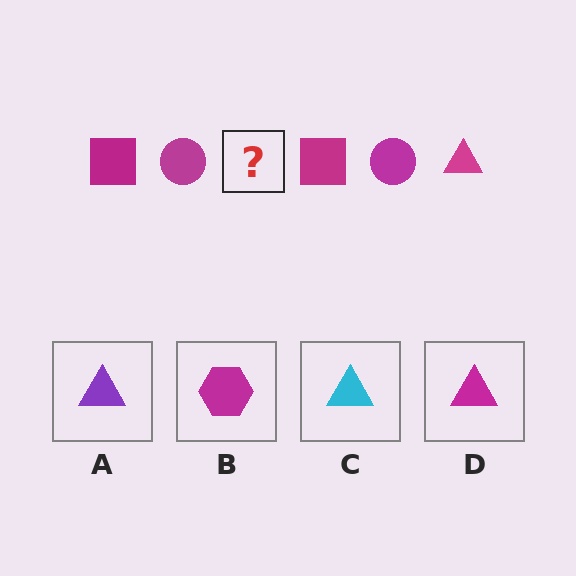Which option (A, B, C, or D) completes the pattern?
D.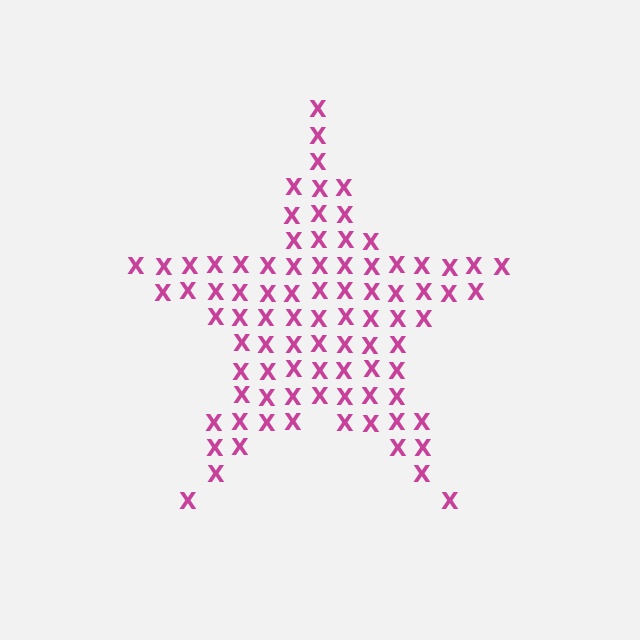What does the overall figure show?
The overall figure shows a star.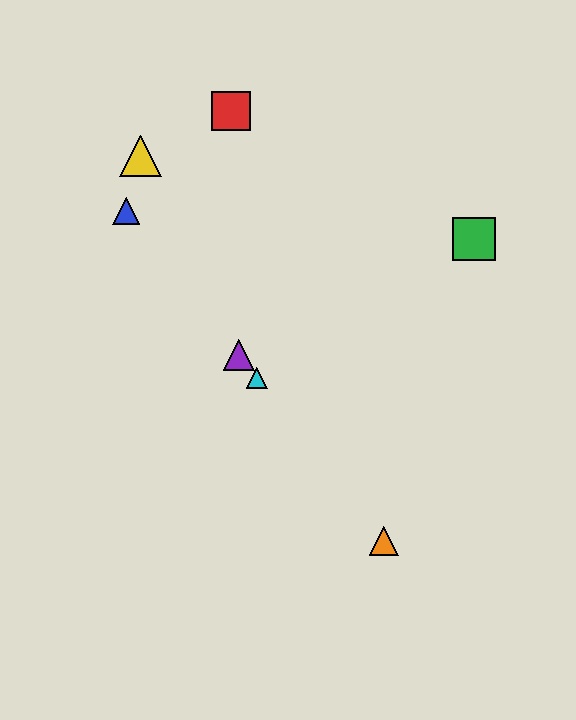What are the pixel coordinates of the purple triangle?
The purple triangle is at (239, 355).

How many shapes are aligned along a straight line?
4 shapes (the blue triangle, the purple triangle, the orange triangle, the cyan triangle) are aligned along a straight line.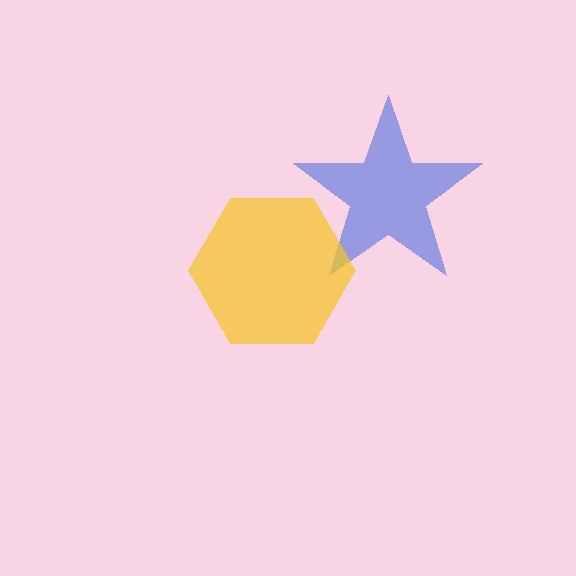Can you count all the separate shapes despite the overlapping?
Yes, there are 2 separate shapes.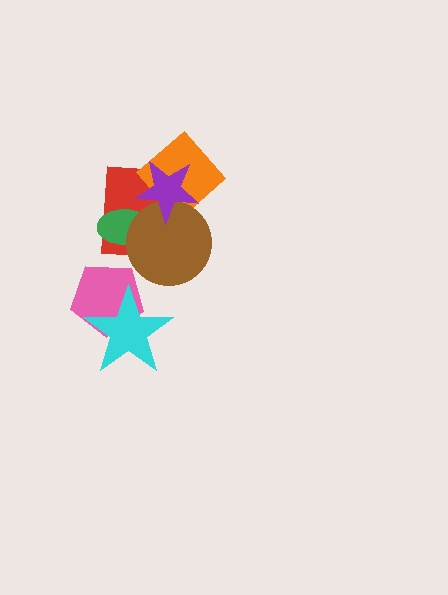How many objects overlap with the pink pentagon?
1 object overlaps with the pink pentagon.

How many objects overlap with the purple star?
3 objects overlap with the purple star.